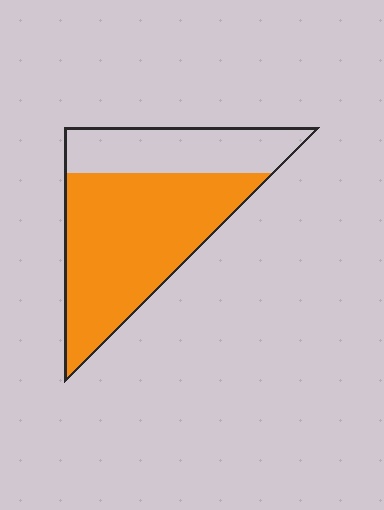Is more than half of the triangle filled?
Yes.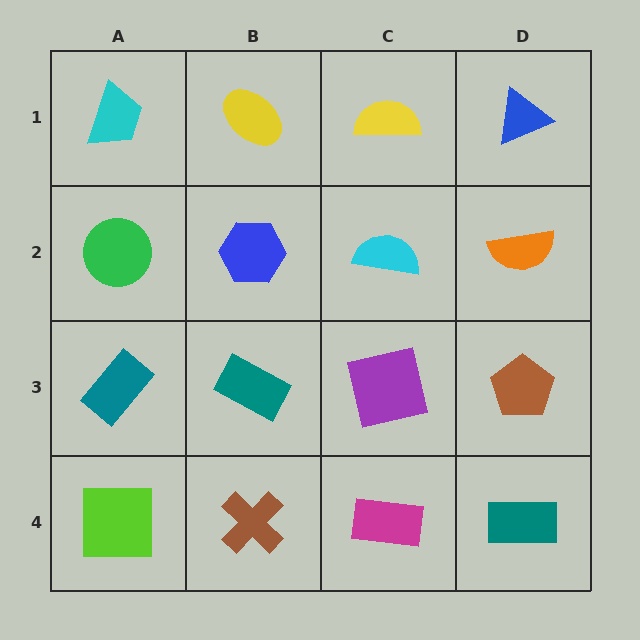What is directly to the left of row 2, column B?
A green circle.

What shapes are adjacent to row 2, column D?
A blue triangle (row 1, column D), a brown pentagon (row 3, column D), a cyan semicircle (row 2, column C).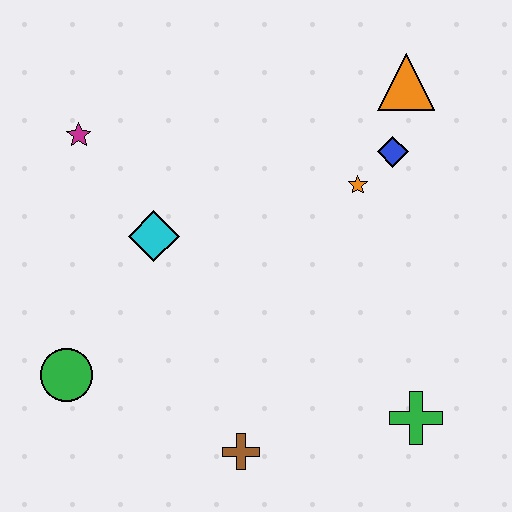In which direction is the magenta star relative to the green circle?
The magenta star is above the green circle.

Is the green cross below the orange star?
Yes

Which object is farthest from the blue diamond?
The green circle is farthest from the blue diamond.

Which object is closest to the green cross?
The brown cross is closest to the green cross.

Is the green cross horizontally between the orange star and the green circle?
No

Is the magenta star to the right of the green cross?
No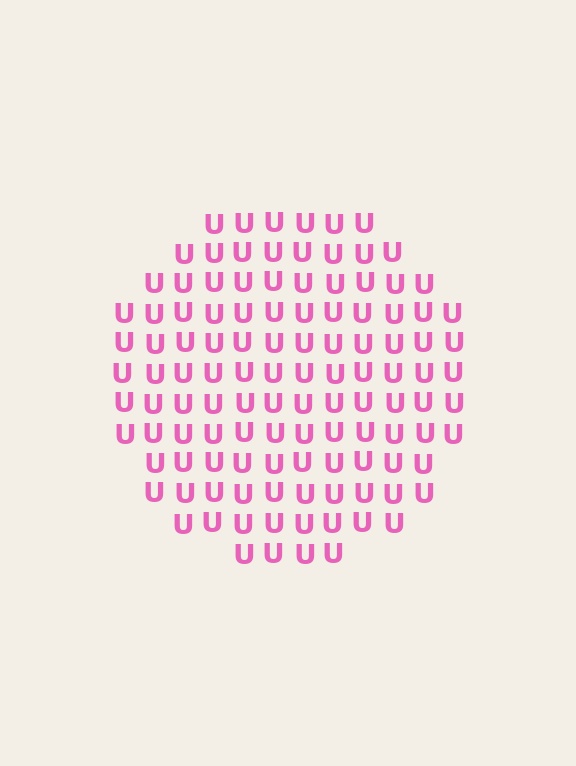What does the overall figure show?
The overall figure shows a circle.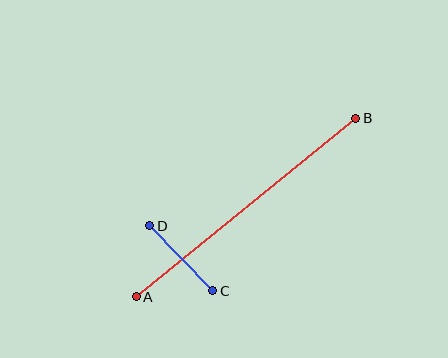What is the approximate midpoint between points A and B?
The midpoint is at approximately (246, 208) pixels.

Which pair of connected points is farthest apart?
Points A and B are farthest apart.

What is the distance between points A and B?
The distance is approximately 283 pixels.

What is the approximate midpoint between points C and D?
The midpoint is at approximately (181, 258) pixels.